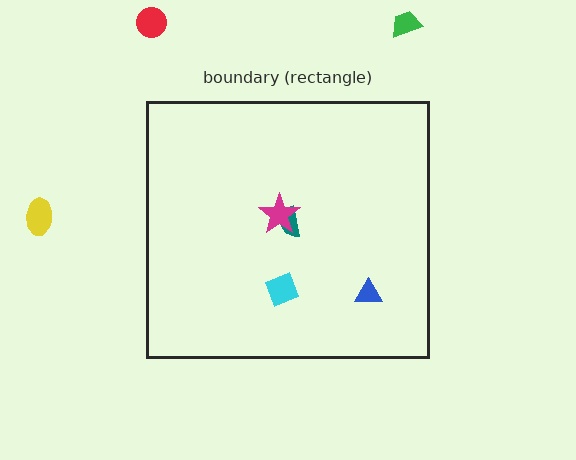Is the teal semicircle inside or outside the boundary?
Inside.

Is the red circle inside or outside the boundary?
Outside.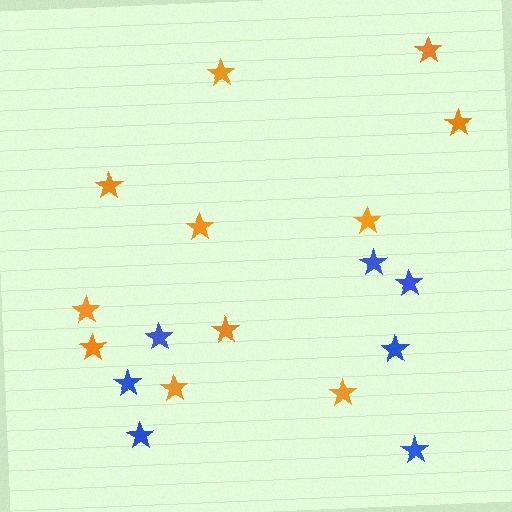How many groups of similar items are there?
There are 2 groups: one group of blue stars (7) and one group of orange stars (11).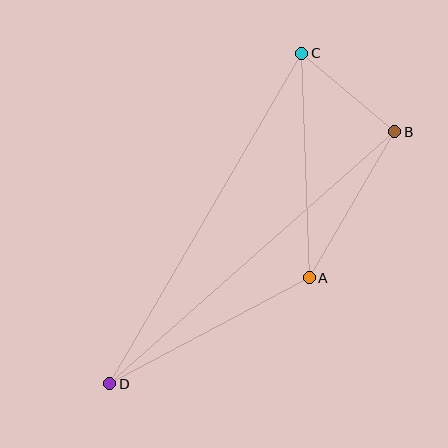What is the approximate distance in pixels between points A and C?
The distance between A and C is approximately 225 pixels.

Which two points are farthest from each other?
Points C and D are farthest from each other.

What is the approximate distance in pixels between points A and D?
The distance between A and D is approximately 226 pixels.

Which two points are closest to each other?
Points B and C are closest to each other.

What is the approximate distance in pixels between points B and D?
The distance between B and D is approximately 381 pixels.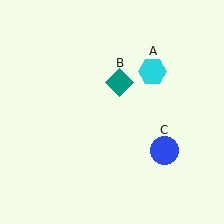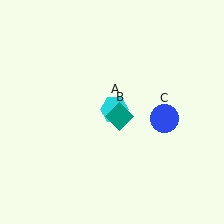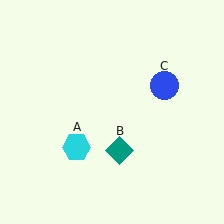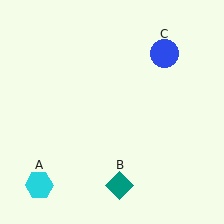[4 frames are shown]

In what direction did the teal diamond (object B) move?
The teal diamond (object B) moved down.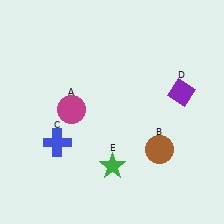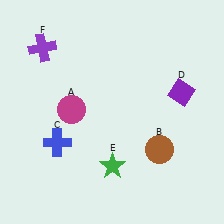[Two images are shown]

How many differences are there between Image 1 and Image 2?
There is 1 difference between the two images.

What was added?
A purple cross (F) was added in Image 2.